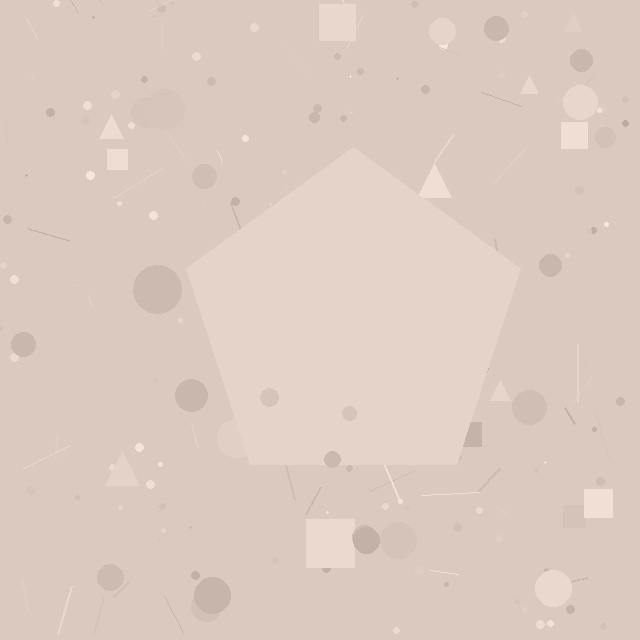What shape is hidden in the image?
A pentagon is hidden in the image.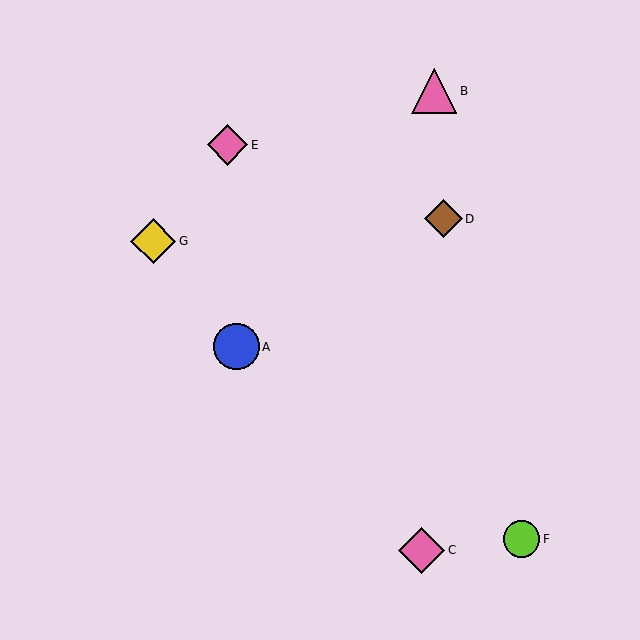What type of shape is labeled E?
Shape E is a pink diamond.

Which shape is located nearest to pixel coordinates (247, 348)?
The blue circle (labeled A) at (237, 347) is nearest to that location.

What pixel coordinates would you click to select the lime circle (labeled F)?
Click at (521, 539) to select the lime circle F.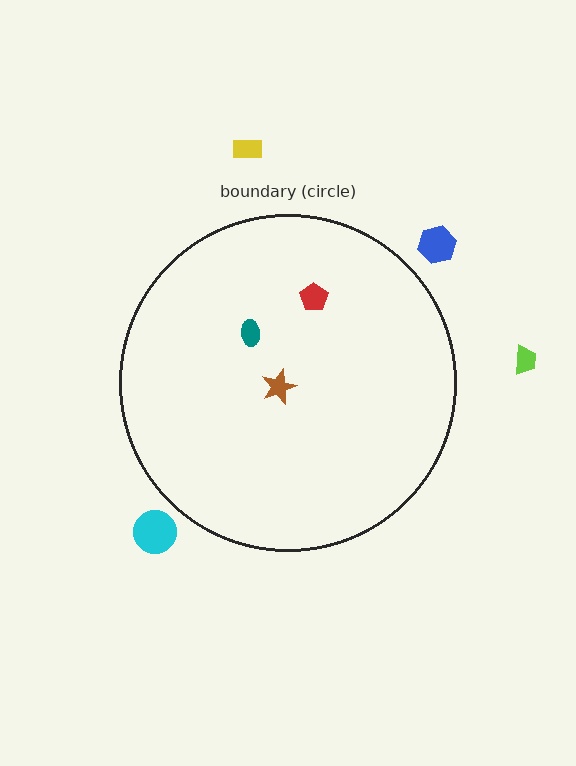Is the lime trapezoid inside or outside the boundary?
Outside.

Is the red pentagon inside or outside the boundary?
Inside.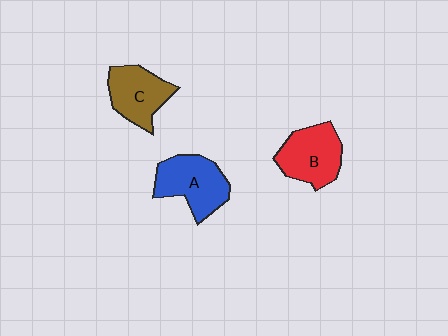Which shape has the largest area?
Shape A (blue).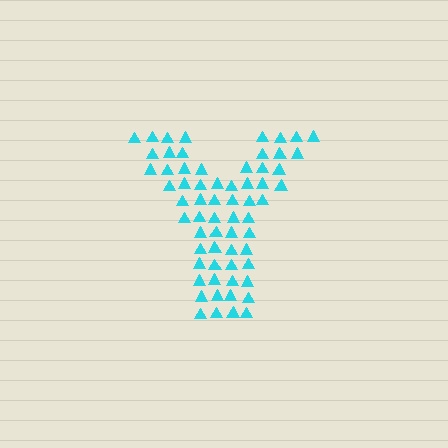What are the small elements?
The small elements are triangles.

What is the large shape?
The large shape is the letter Y.